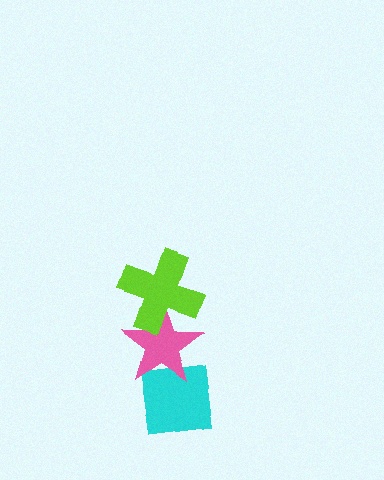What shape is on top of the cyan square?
The pink star is on top of the cyan square.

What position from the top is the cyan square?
The cyan square is 3rd from the top.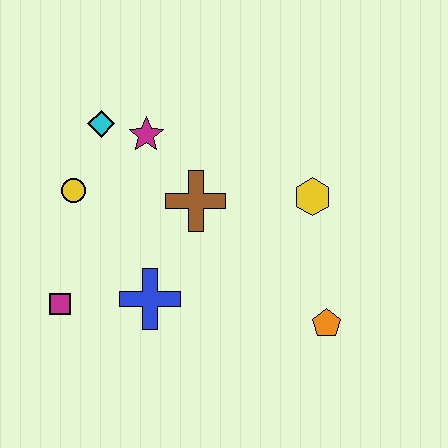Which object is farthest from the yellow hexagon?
The magenta square is farthest from the yellow hexagon.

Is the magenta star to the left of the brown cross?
Yes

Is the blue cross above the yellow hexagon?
No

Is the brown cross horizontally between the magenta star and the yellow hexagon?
Yes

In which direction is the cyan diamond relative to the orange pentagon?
The cyan diamond is to the left of the orange pentagon.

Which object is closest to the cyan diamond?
The magenta star is closest to the cyan diamond.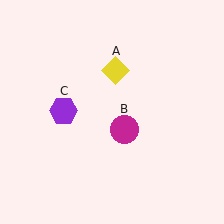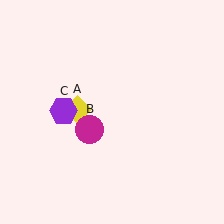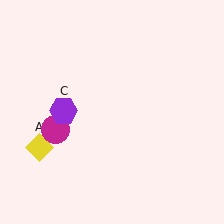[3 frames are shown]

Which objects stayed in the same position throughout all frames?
Purple hexagon (object C) remained stationary.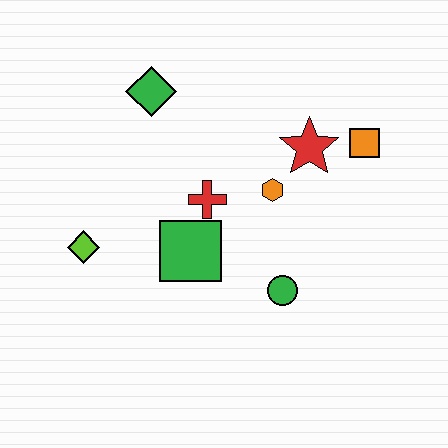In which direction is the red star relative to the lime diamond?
The red star is to the right of the lime diamond.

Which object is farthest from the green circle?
The green diamond is farthest from the green circle.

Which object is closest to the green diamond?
The red cross is closest to the green diamond.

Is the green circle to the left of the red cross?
No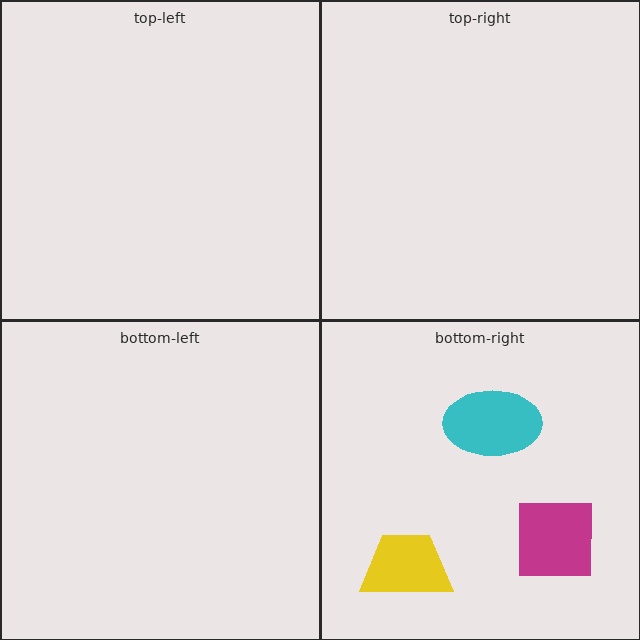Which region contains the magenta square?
The bottom-right region.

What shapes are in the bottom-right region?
The cyan ellipse, the yellow trapezoid, the magenta square.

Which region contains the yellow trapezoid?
The bottom-right region.